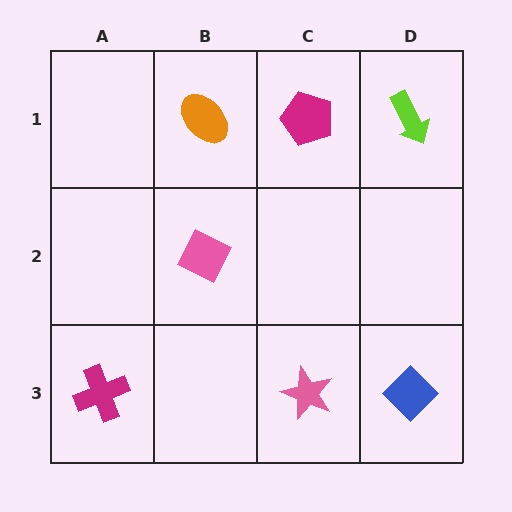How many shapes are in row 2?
1 shape.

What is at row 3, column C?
A pink star.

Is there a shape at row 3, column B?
No, that cell is empty.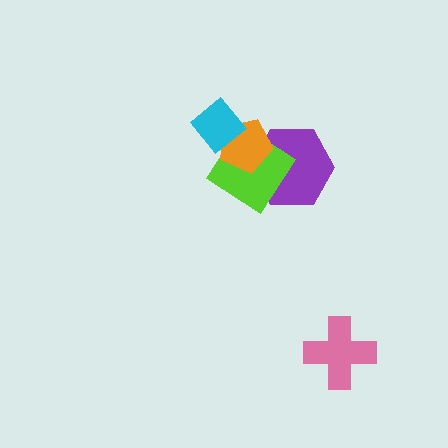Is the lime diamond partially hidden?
Yes, it is partially covered by another shape.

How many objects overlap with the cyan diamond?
2 objects overlap with the cyan diamond.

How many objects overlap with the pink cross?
0 objects overlap with the pink cross.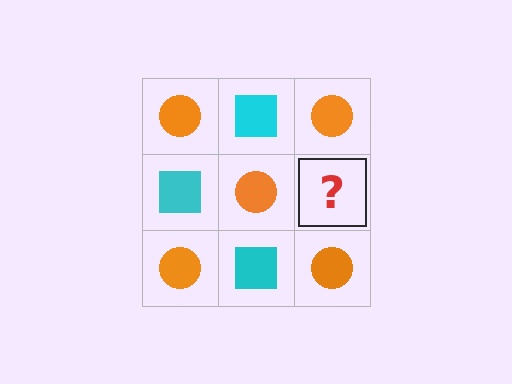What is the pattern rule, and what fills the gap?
The rule is that it alternates orange circle and cyan square in a checkerboard pattern. The gap should be filled with a cyan square.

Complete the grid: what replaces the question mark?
The question mark should be replaced with a cyan square.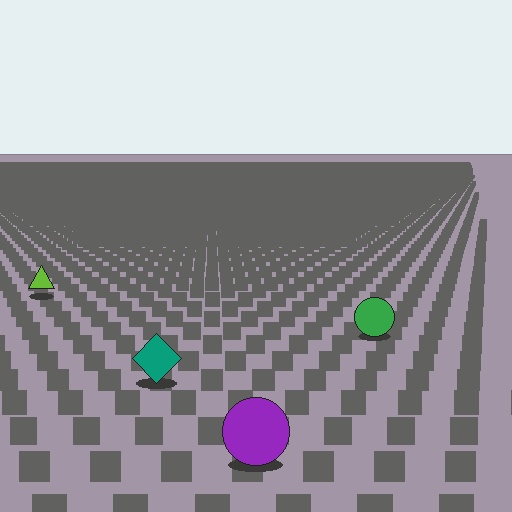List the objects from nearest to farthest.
From nearest to farthest: the purple circle, the teal diamond, the green circle, the lime triangle.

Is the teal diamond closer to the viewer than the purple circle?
No. The purple circle is closer — you can tell from the texture gradient: the ground texture is coarser near it.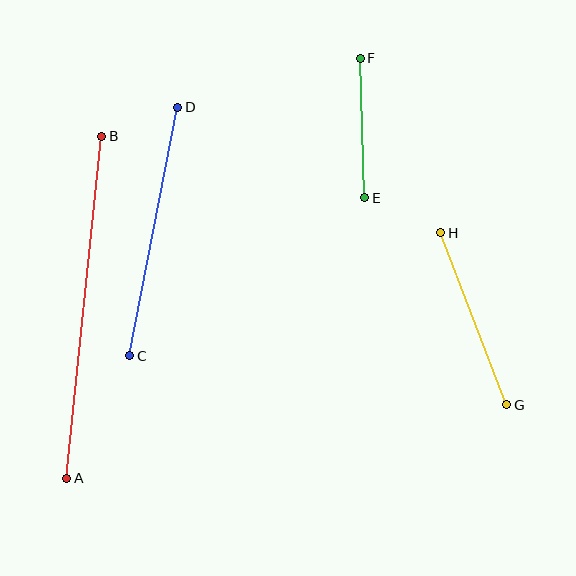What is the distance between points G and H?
The distance is approximately 184 pixels.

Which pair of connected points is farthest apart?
Points A and B are farthest apart.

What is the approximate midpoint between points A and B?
The midpoint is at approximately (84, 307) pixels.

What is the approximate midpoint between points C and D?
The midpoint is at approximately (154, 231) pixels.